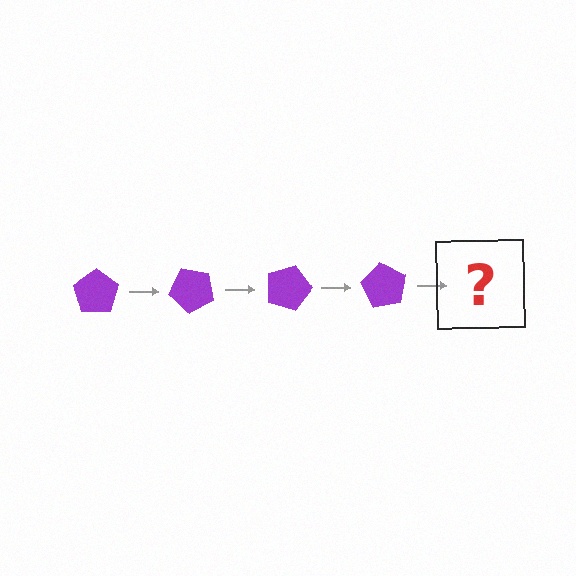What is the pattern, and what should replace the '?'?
The pattern is that the pentagon rotates 45 degrees each step. The '?' should be a purple pentagon rotated 180 degrees.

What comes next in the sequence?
The next element should be a purple pentagon rotated 180 degrees.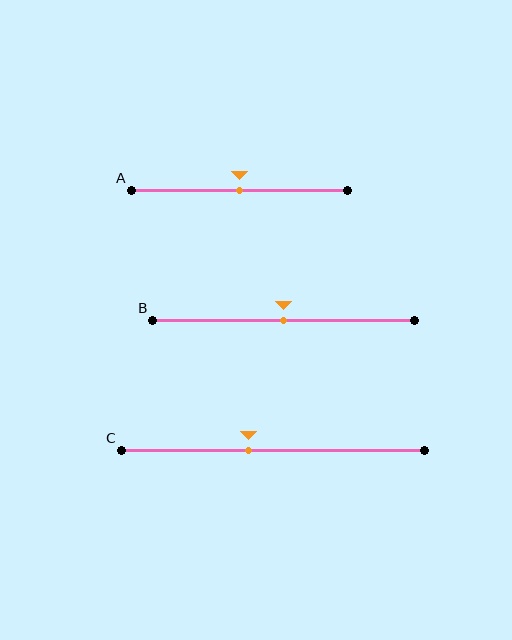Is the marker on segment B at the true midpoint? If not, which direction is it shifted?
Yes, the marker on segment B is at the true midpoint.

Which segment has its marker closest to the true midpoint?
Segment A has its marker closest to the true midpoint.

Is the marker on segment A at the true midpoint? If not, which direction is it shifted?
Yes, the marker on segment A is at the true midpoint.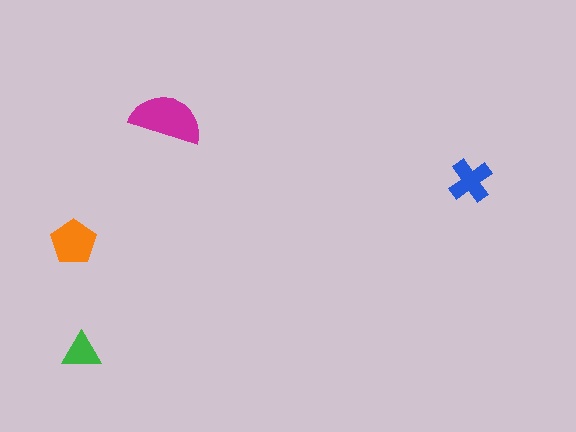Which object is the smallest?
The green triangle.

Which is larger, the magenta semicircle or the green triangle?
The magenta semicircle.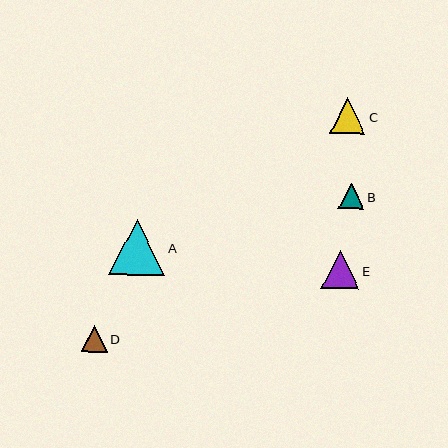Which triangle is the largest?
Triangle A is the largest with a size of approximately 56 pixels.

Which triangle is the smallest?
Triangle B is the smallest with a size of approximately 26 pixels.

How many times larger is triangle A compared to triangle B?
Triangle A is approximately 2.2 times the size of triangle B.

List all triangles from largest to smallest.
From largest to smallest: A, E, C, D, B.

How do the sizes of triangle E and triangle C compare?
Triangle E and triangle C are approximately the same size.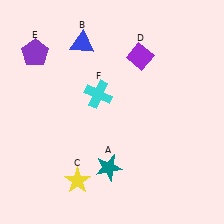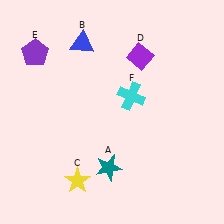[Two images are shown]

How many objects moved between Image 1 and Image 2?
1 object moved between the two images.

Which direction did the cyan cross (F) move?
The cyan cross (F) moved right.